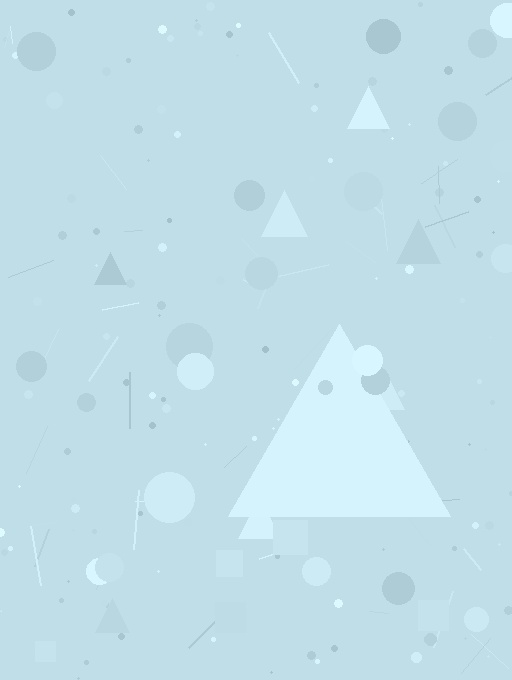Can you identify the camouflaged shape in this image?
The camouflaged shape is a triangle.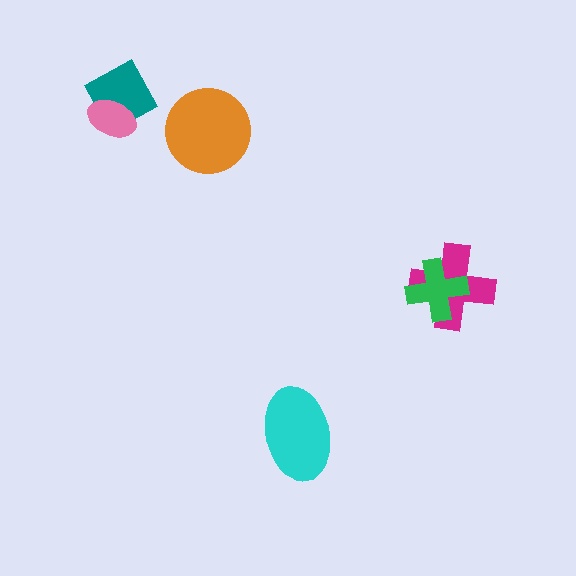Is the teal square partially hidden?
Yes, it is partially covered by another shape.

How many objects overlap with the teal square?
1 object overlaps with the teal square.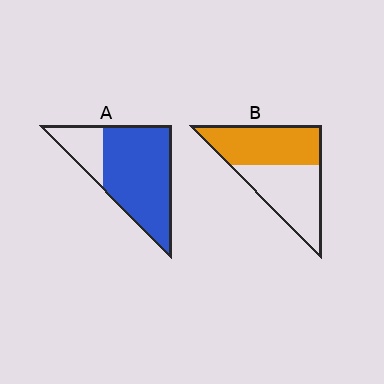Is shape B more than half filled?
Roughly half.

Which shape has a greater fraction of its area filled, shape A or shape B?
Shape A.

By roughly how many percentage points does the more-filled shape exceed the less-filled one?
By roughly 25 percentage points (A over B).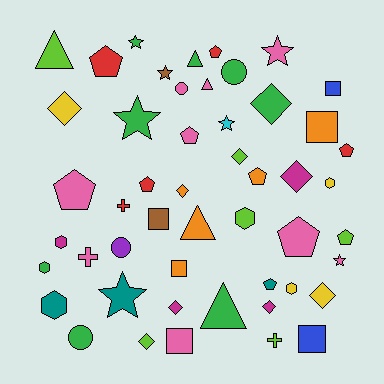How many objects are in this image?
There are 50 objects.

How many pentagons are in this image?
There are 10 pentagons.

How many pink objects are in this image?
There are 9 pink objects.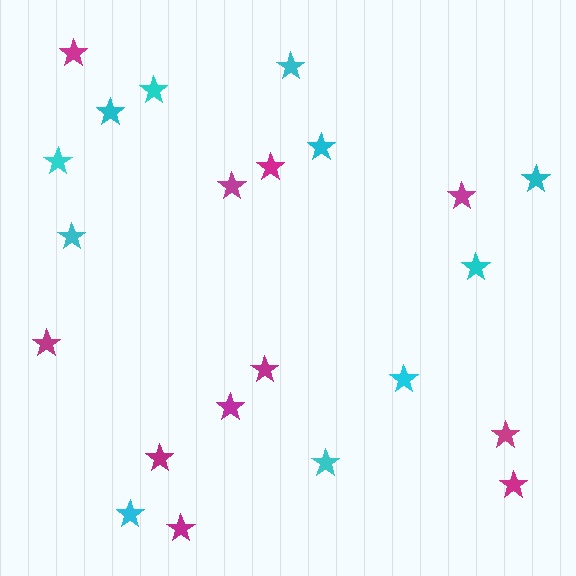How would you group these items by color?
There are 2 groups: one group of magenta stars (11) and one group of cyan stars (11).